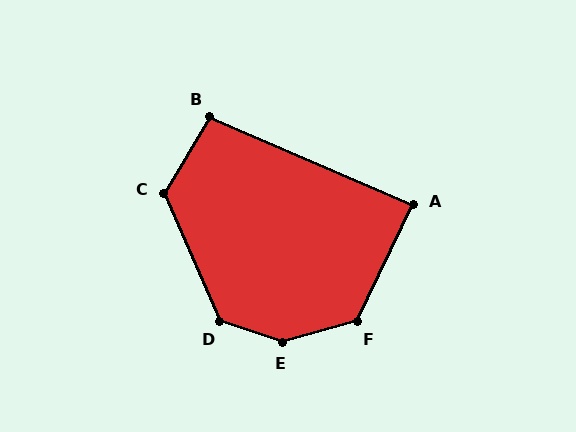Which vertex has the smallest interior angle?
A, at approximately 88 degrees.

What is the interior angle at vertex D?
Approximately 131 degrees (obtuse).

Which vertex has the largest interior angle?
E, at approximately 147 degrees.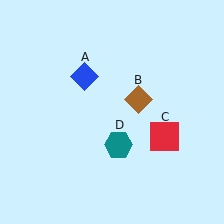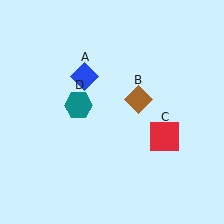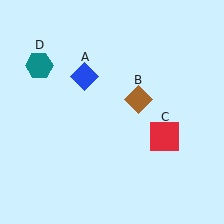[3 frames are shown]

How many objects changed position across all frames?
1 object changed position: teal hexagon (object D).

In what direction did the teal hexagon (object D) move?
The teal hexagon (object D) moved up and to the left.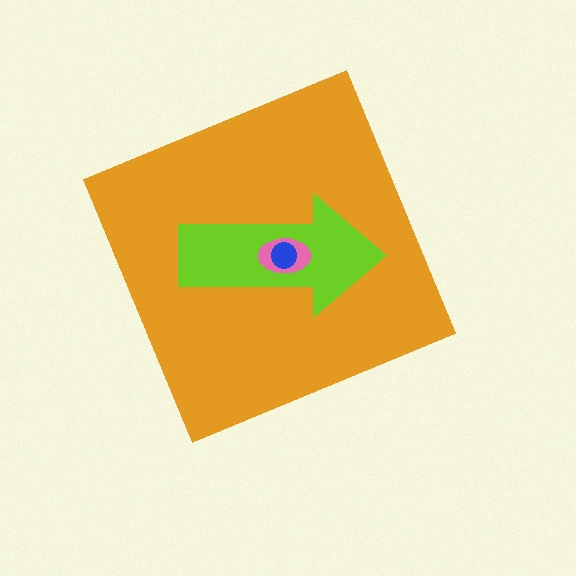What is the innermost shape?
The blue circle.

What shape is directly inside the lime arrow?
The pink ellipse.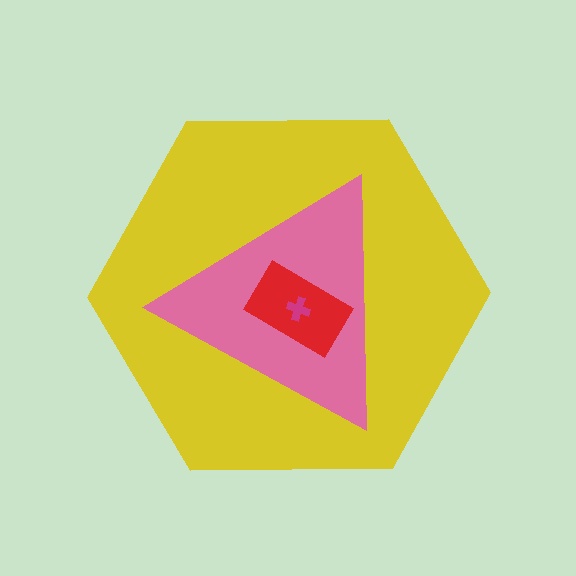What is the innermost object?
The magenta cross.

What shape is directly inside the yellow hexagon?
The pink triangle.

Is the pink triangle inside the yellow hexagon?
Yes.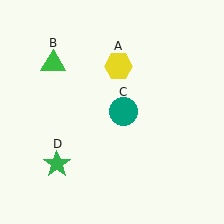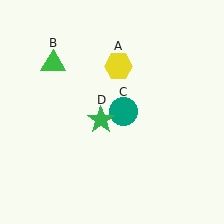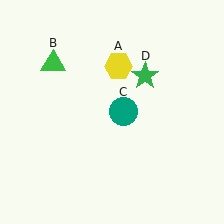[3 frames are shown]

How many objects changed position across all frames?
1 object changed position: green star (object D).